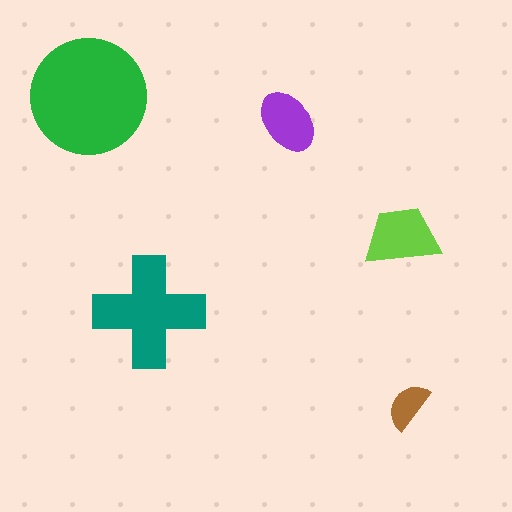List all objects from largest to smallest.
The green circle, the teal cross, the lime trapezoid, the purple ellipse, the brown semicircle.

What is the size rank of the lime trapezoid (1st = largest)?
3rd.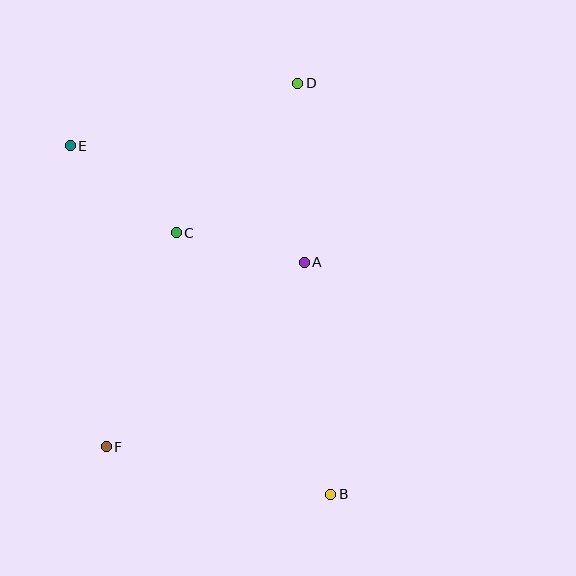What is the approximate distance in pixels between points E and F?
The distance between E and F is approximately 303 pixels.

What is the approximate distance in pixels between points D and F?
The distance between D and F is approximately 411 pixels.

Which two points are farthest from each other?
Points B and E are farthest from each other.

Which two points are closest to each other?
Points A and C are closest to each other.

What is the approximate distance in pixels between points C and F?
The distance between C and F is approximately 225 pixels.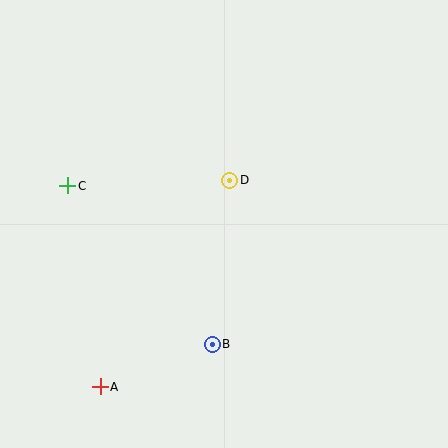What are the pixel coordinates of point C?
Point C is at (68, 186).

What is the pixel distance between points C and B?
The distance between C and B is 215 pixels.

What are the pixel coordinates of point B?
Point B is at (212, 344).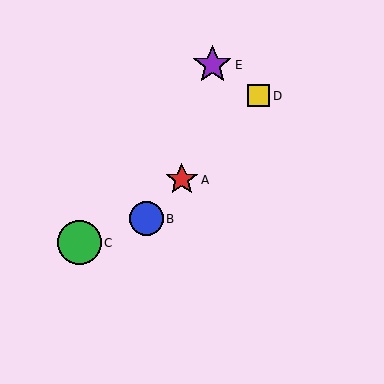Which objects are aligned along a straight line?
Objects A, B, D are aligned along a straight line.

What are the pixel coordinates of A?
Object A is at (182, 180).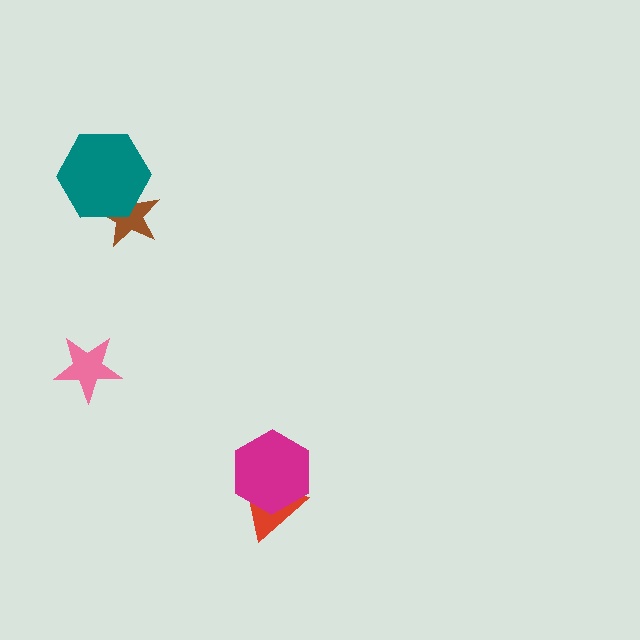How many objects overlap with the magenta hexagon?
1 object overlaps with the magenta hexagon.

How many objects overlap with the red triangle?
1 object overlaps with the red triangle.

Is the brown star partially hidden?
Yes, it is partially covered by another shape.